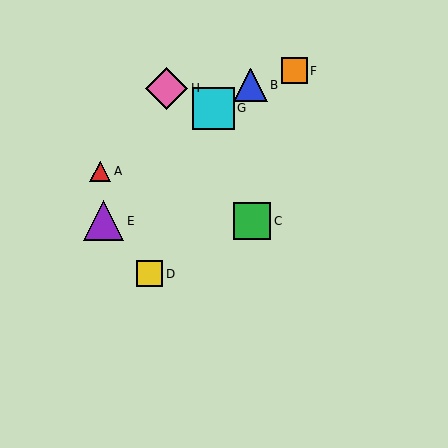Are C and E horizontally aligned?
Yes, both are at y≈221.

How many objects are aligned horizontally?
2 objects (C, E) are aligned horizontally.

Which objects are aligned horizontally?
Objects C, E are aligned horizontally.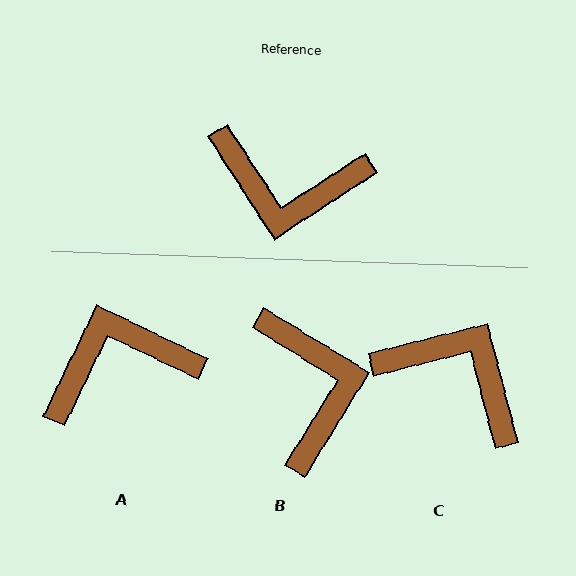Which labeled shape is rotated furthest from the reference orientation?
C, about 161 degrees away.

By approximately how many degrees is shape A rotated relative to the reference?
Approximately 149 degrees clockwise.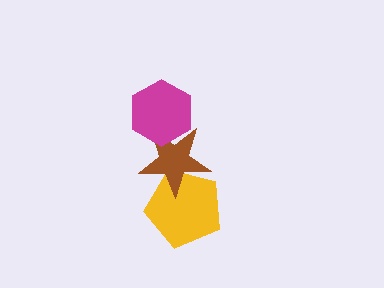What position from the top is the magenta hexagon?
The magenta hexagon is 1st from the top.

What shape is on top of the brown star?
The magenta hexagon is on top of the brown star.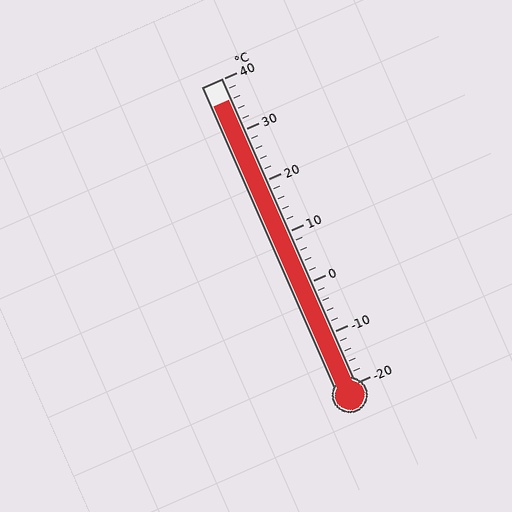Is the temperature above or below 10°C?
The temperature is above 10°C.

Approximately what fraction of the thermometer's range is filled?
The thermometer is filled to approximately 95% of its range.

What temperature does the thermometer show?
The thermometer shows approximately 36°C.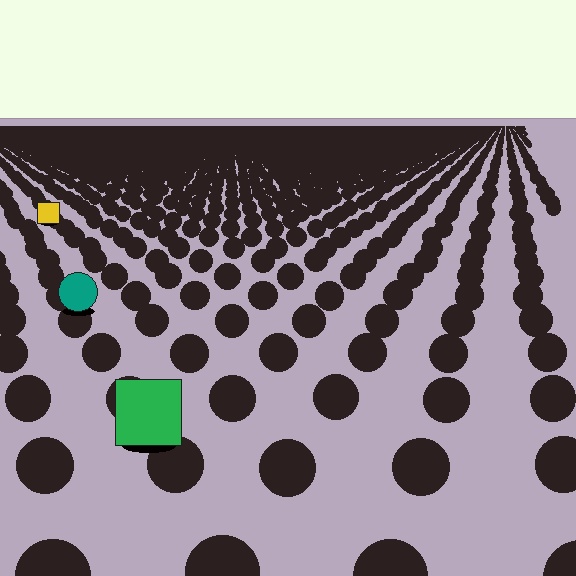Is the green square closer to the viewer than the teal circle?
Yes. The green square is closer — you can tell from the texture gradient: the ground texture is coarser near it.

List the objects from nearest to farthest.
From nearest to farthest: the green square, the teal circle, the yellow square.